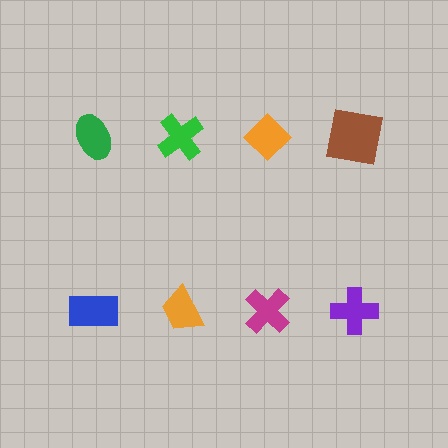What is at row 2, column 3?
A magenta cross.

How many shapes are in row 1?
4 shapes.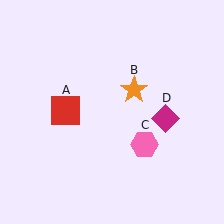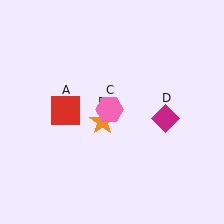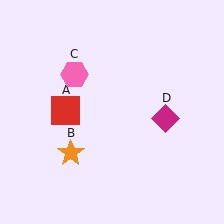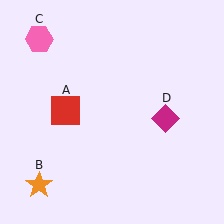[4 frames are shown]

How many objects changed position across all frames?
2 objects changed position: orange star (object B), pink hexagon (object C).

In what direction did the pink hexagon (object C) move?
The pink hexagon (object C) moved up and to the left.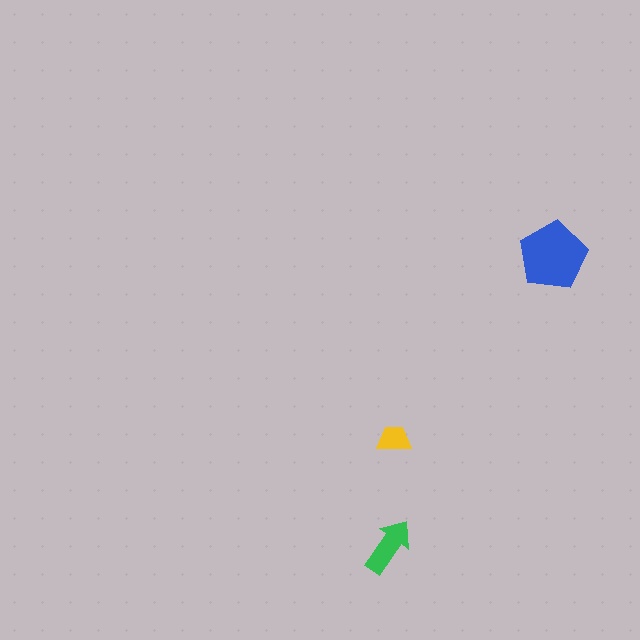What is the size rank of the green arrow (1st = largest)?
2nd.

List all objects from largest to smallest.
The blue pentagon, the green arrow, the yellow trapezoid.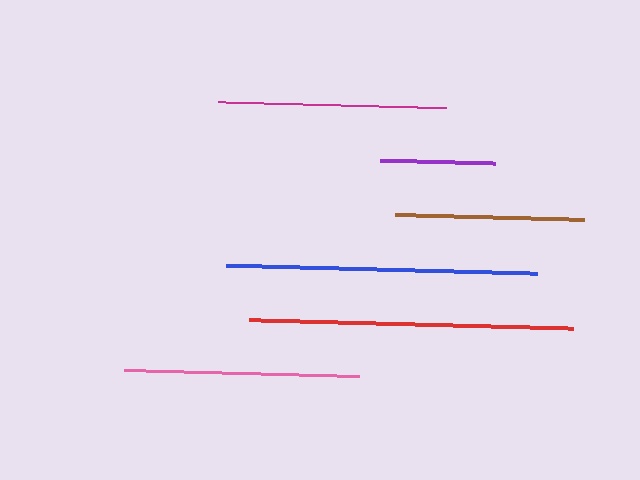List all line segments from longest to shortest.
From longest to shortest: red, blue, pink, magenta, brown, purple.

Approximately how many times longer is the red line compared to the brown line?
The red line is approximately 1.7 times the length of the brown line.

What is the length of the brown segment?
The brown segment is approximately 189 pixels long.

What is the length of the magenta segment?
The magenta segment is approximately 229 pixels long.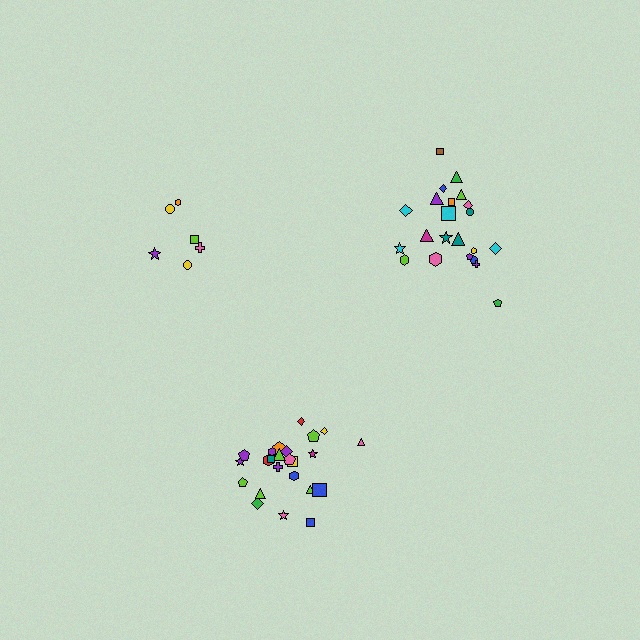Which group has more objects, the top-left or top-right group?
The top-right group.